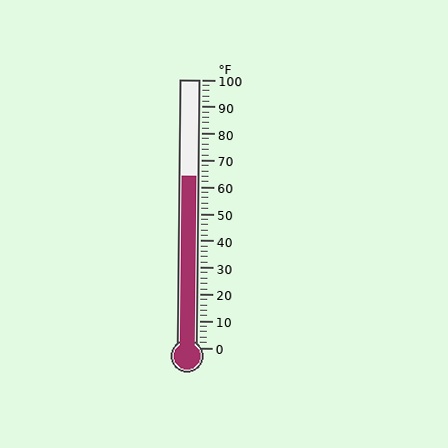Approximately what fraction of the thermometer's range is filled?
The thermometer is filled to approximately 65% of its range.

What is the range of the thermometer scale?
The thermometer scale ranges from 0°F to 100°F.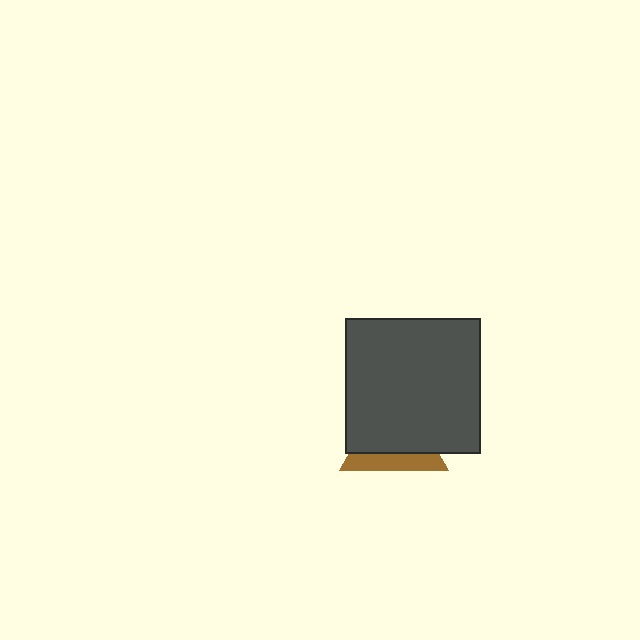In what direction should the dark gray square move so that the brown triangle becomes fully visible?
The dark gray square should move up. That is the shortest direction to clear the overlap and leave the brown triangle fully visible.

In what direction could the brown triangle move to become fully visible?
The brown triangle could move down. That would shift it out from behind the dark gray square entirely.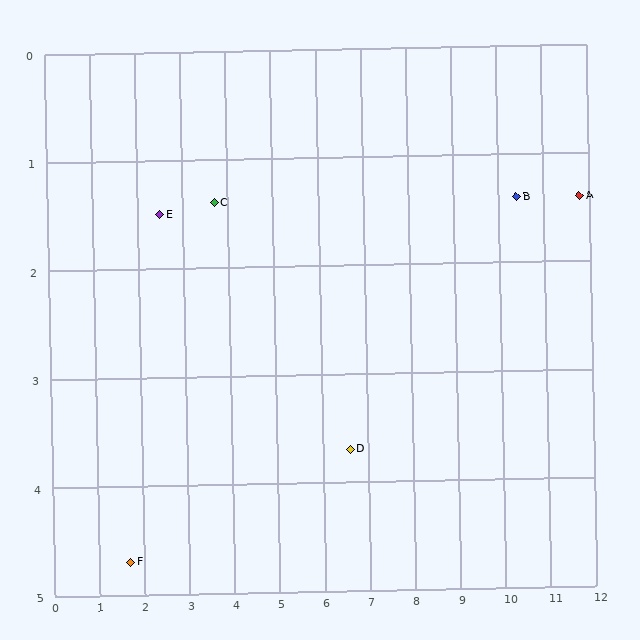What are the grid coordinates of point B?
Point B is at approximately (10.4, 1.4).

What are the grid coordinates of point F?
Point F is at approximately (1.7, 4.7).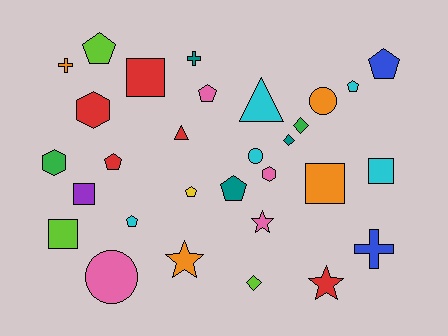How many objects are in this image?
There are 30 objects.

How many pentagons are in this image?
There are 8 pentagons.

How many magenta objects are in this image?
There are no magenta objects.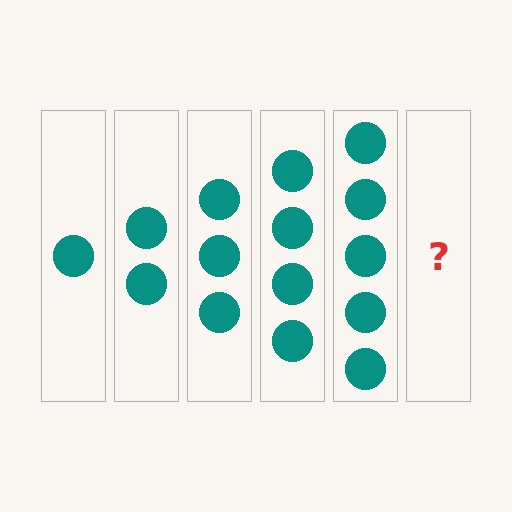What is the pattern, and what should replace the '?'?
The pattern is that each step adds one more circle. The '?' should be 6 circles.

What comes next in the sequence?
The next element should be 6 circles.